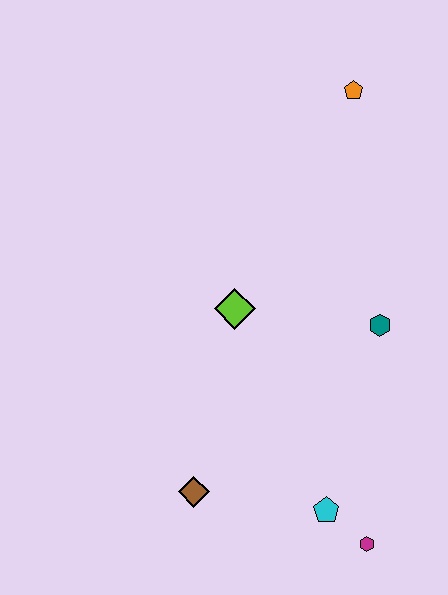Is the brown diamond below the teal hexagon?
Yes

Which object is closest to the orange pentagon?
The teal hexagon is closest to the orange pentagon.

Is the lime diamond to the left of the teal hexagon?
Yes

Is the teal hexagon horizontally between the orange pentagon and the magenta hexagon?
No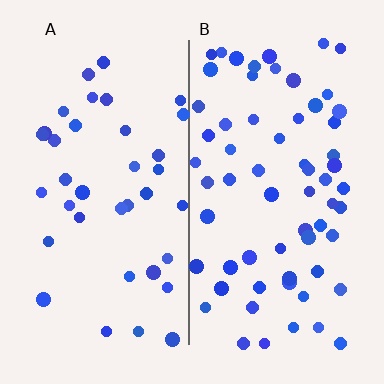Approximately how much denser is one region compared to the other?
Approximately 1.7× — region B over region A.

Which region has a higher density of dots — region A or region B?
B (the right).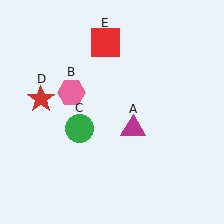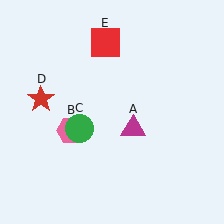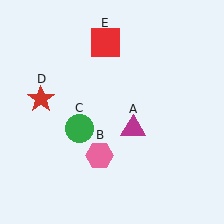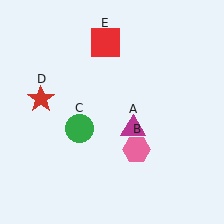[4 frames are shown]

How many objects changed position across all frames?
1 object changed position: pink hexagon (object B).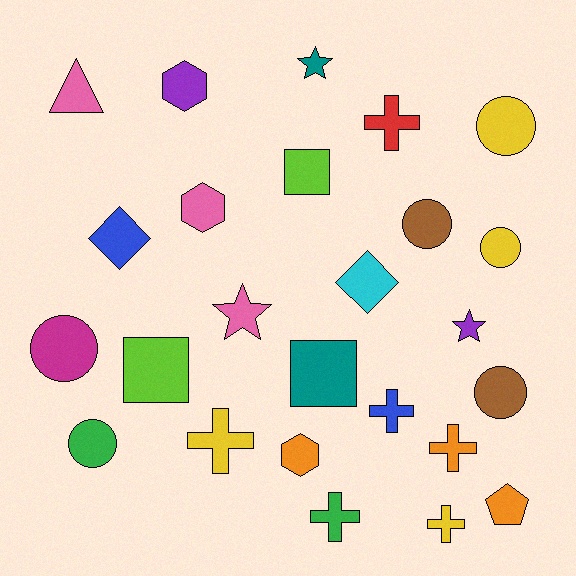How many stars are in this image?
There are 3 stars.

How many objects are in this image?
There are 25 objects.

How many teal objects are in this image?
There are 2 teal objects.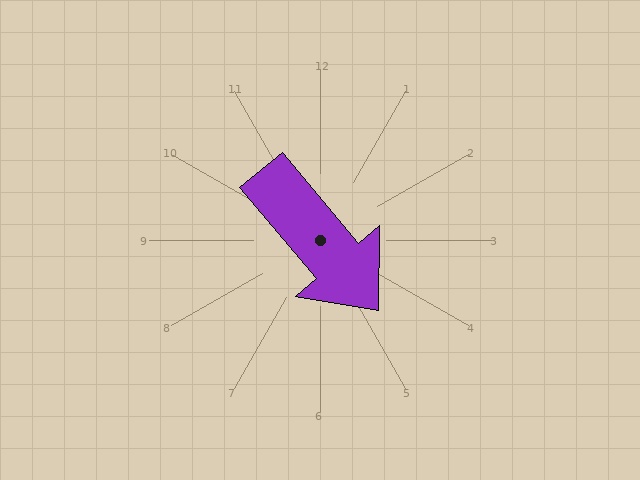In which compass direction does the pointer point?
Southeast.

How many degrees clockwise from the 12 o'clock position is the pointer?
Approximately 140 degrees.